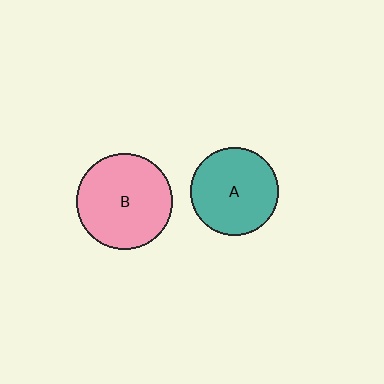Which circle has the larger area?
Circle B (pink).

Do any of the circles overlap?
No, none of the circles overlap.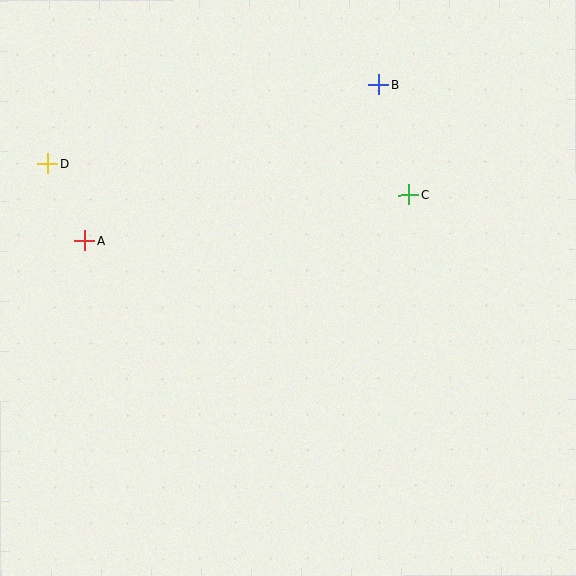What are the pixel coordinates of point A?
Point A is at (84, 241).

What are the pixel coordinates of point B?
Point B is at (379, 84).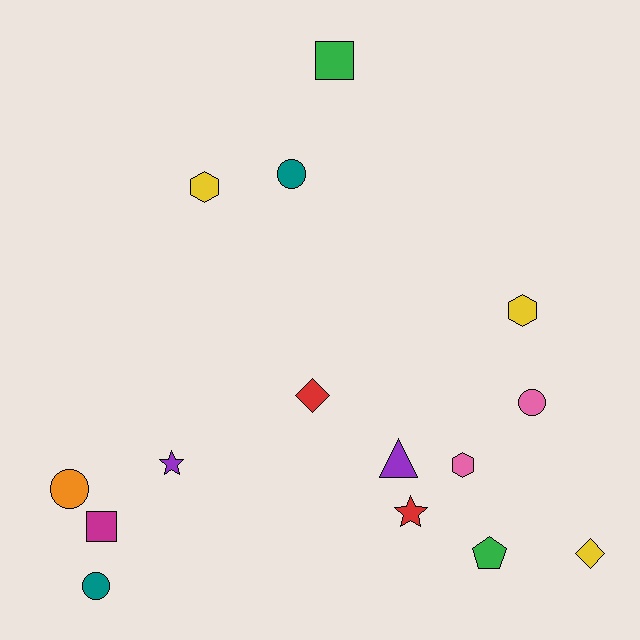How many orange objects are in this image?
There is 1 orange object.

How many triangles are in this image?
There is 1 triangle.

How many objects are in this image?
There are 15 objects.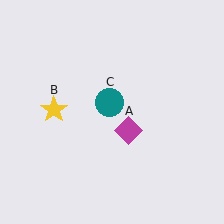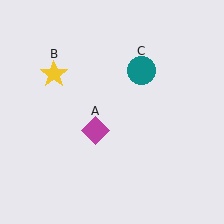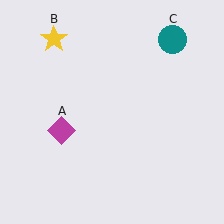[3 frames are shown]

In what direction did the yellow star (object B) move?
The yellow star (object B) moved up.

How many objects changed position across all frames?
3 objects changed position: magenta diamond (object A), yellow star (object B), teal circle (object C).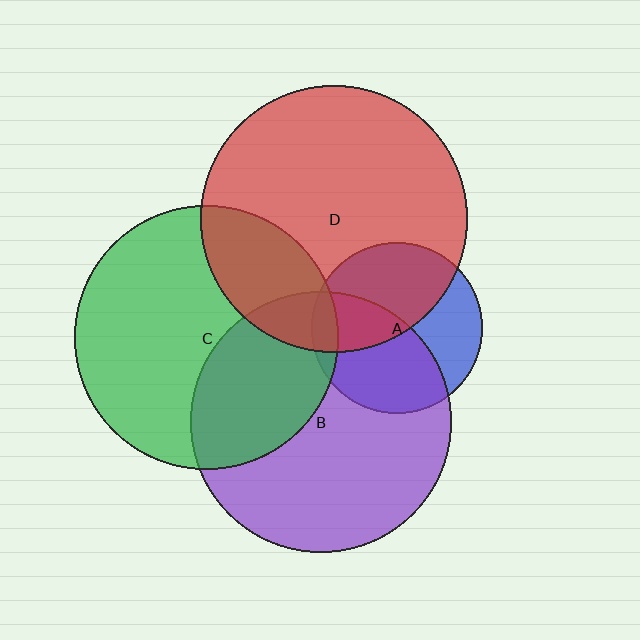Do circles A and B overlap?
Yes.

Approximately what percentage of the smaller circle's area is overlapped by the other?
Approximately 50%.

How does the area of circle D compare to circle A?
Approximately 2.5 times.